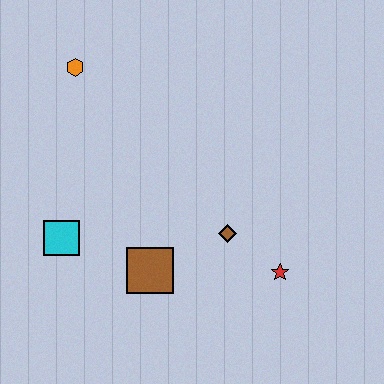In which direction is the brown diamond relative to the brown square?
The brown diamond is to the right of the brown square.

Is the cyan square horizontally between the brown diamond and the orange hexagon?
No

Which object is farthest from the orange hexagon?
The red star is farthest from the orange hexagon.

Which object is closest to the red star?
The brown diamond is closest to the red star.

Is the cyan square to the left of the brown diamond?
Yes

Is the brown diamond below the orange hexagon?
Yes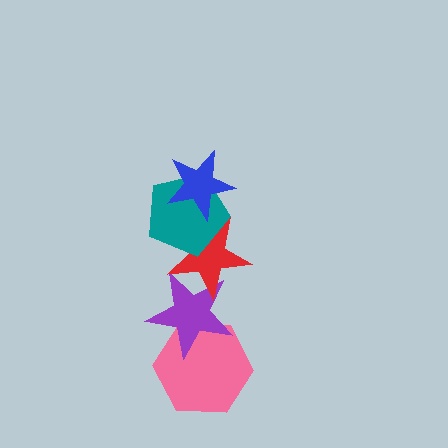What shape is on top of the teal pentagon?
The blue star is on top of the teal pentagon.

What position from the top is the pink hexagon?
The pink hexagon is 5th from the top.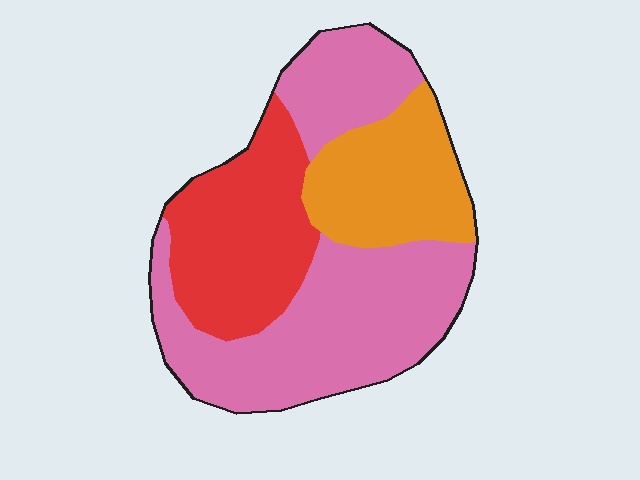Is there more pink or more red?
Pink.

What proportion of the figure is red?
Red covers about 25% of the figure.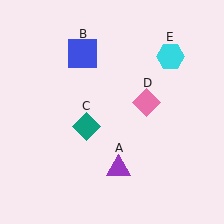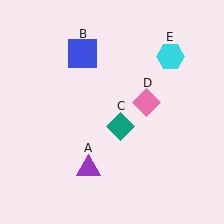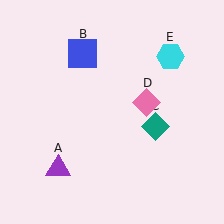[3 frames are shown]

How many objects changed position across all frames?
2 objects changed position: purple triangle (object A), teal diamond (object C).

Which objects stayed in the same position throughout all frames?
Blue square (object B) and pink diamond (object D) and cyan hexagon (object E) remained stationary.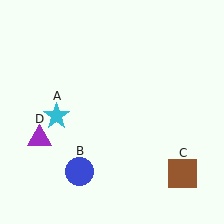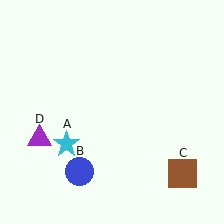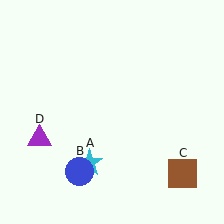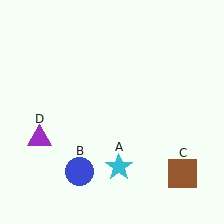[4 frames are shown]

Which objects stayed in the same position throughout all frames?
Blue circle (object B) and brown square (object C) and purple triangle (object D) remained stationary.